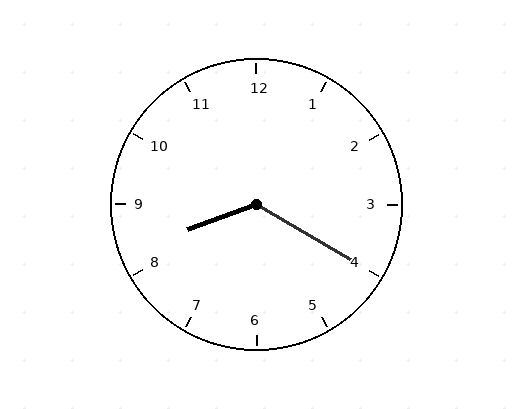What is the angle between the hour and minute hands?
Approximately 130 degrees.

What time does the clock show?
8:20.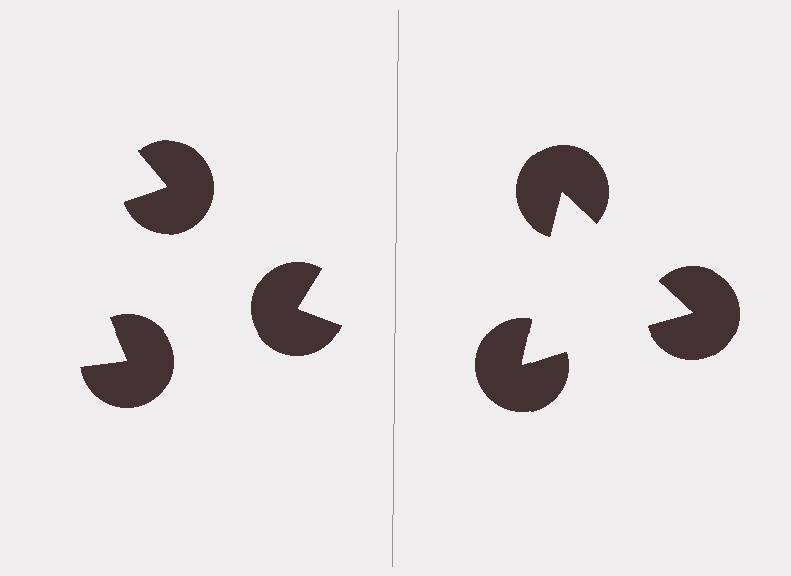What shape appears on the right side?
An illusory triangle.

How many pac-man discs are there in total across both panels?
6 — 3 on each side.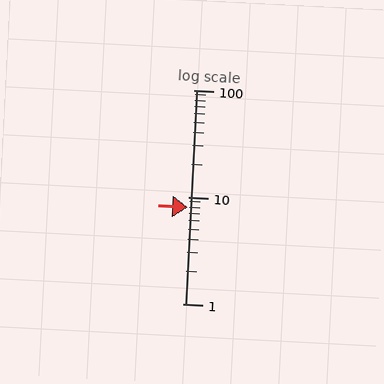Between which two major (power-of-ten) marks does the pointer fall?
The pointer is between 1 and 10.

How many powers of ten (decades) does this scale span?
The scale spans 2 decades, from 1 to 100.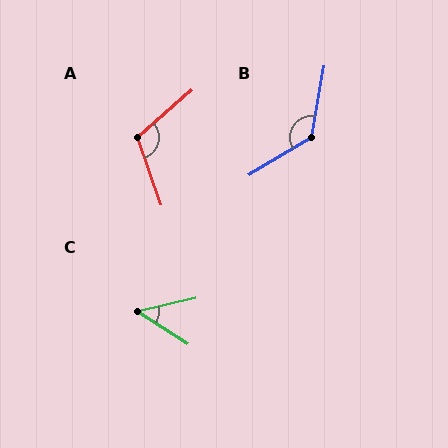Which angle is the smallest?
C, at approximately 46 degrees.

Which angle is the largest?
B, at approximately 131 degrees.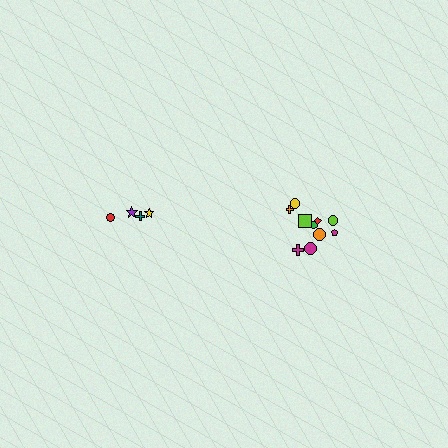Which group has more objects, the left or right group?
The right group.